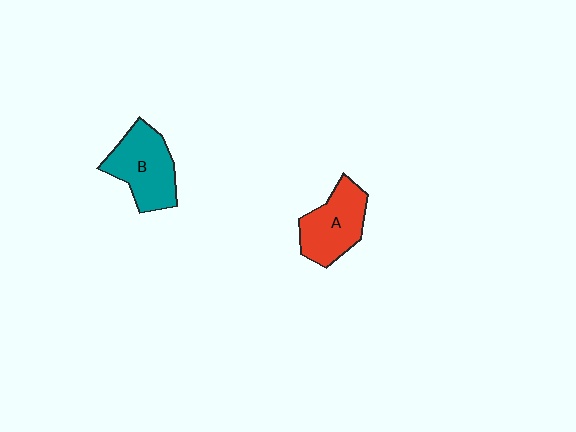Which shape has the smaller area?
Shape A (red).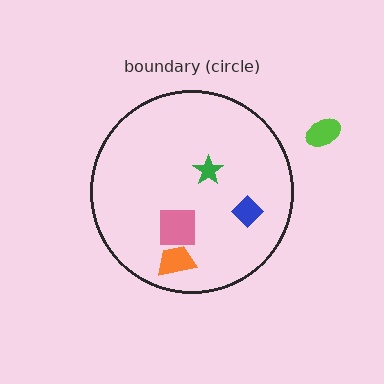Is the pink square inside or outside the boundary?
Inside.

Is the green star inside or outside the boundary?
Inside.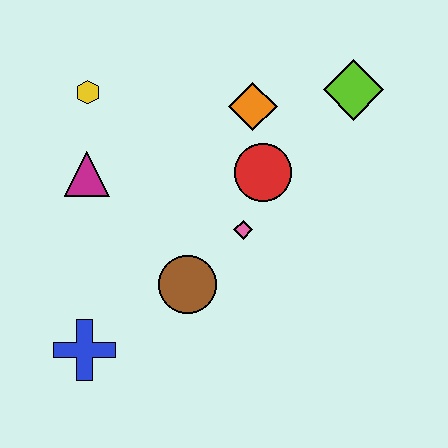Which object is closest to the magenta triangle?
The yellow hexagon is closest to the magenta triangle.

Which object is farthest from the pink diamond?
The yellow hexagon is farthest from the pink diamond.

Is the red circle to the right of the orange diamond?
Yes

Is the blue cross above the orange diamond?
No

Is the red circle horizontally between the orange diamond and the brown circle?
No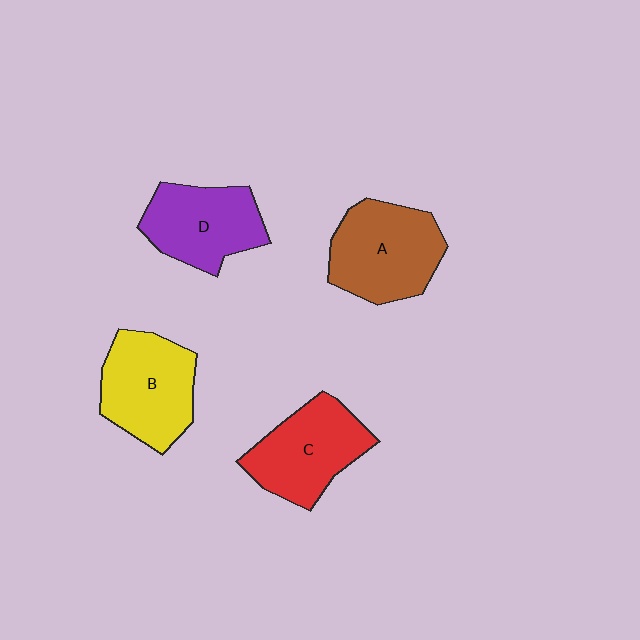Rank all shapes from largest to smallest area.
From largest to smallest: A (brown), B (yellow), C (red), D (purple).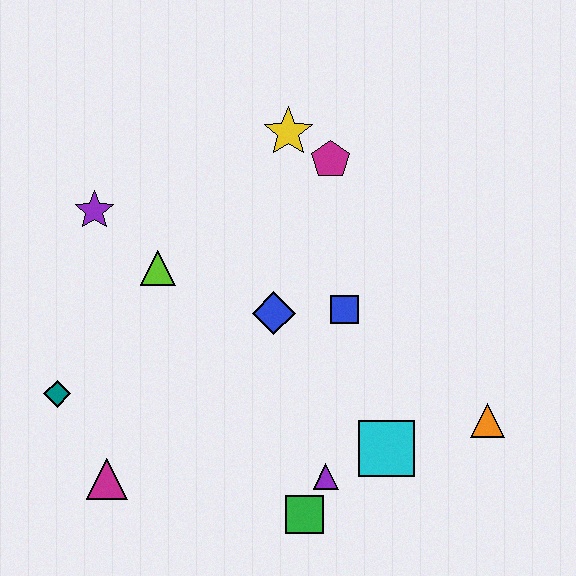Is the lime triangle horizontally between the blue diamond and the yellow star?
No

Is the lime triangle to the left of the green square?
Yes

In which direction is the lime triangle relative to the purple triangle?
The lime triangle is above the purple triangle.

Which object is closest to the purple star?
The lime triangle is closest to the purple star.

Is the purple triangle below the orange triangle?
Yes